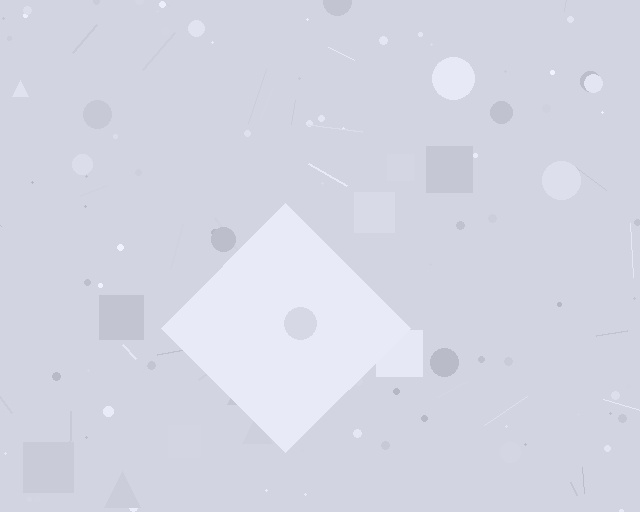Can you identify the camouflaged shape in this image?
The camouflaged shape is a diamond.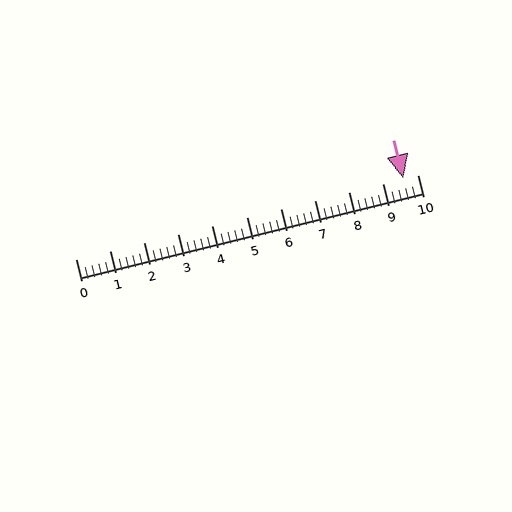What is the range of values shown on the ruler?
The ruler shows values from 0 to 10.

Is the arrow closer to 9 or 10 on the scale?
The arrow is closer to 10.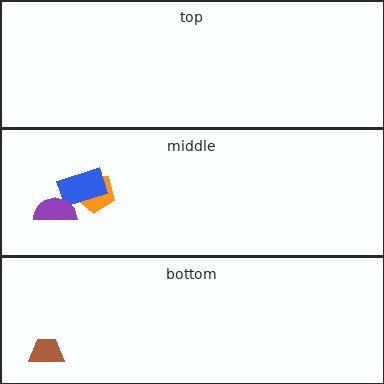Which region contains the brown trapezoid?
The bottom region.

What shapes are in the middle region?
The orange pentagon, the blue rectangle, the purple semicircle.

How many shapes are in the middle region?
3.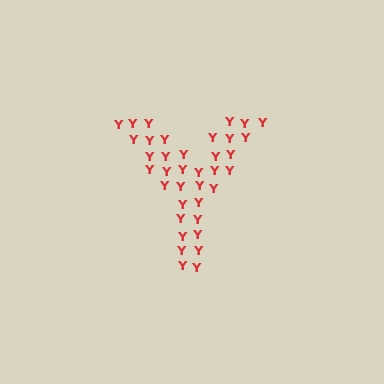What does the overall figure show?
The overall figure shows the letter Y.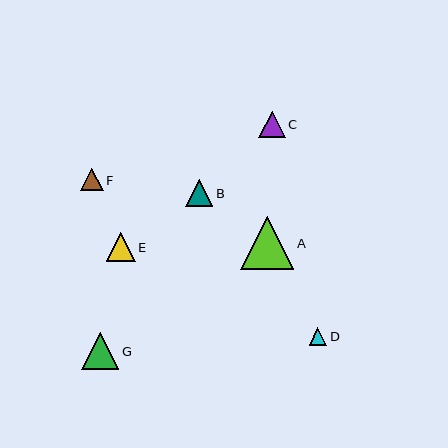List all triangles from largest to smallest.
From largest to smallest: A, G, E, B, C, F, D.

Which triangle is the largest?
Triangle A is the largest with a size of approximately 53 pixels.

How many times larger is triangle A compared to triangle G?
Triangle A is approximately 1.5 times the size of triangle G.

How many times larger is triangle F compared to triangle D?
Triangle F is approximately 1.3 times the size of triangle D.